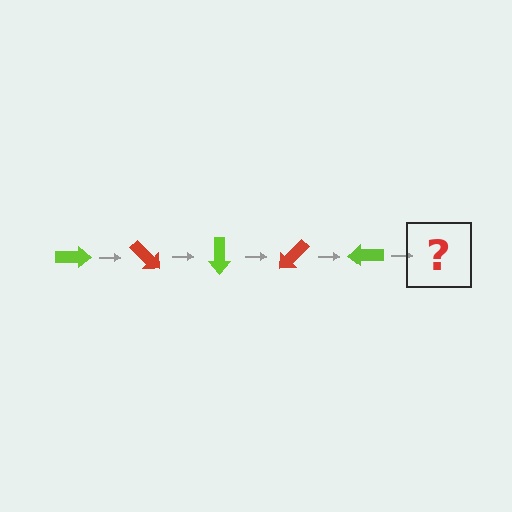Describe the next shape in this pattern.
It should be a red arrow, rotated 225 degrees from the start.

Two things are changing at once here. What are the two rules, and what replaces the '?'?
The two rules are that it rotates 45 degrees each step and the color cycles through lime and red. The '?' should be a red arrow, rotated 225 degrees from the start.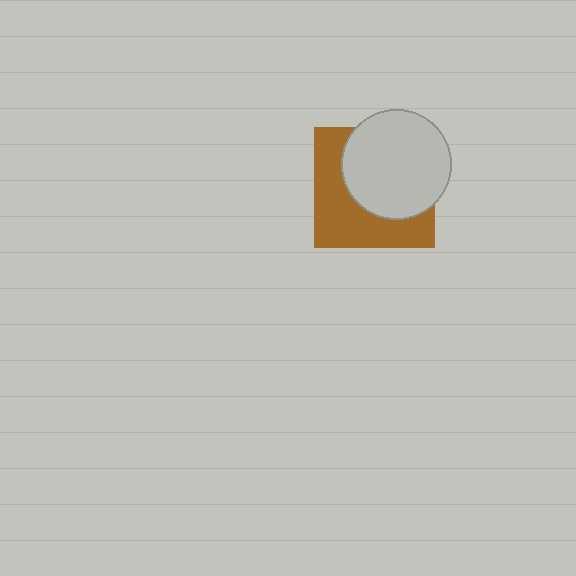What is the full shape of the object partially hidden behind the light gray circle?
The partially hidden object is a brown square.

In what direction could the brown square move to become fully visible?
The brown square could move toward the lower-left. That would shift it out from behind the light gray circle entirely.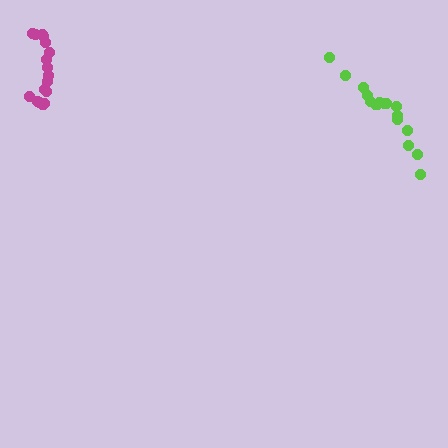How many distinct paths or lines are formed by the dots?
There are 2 distinct paths.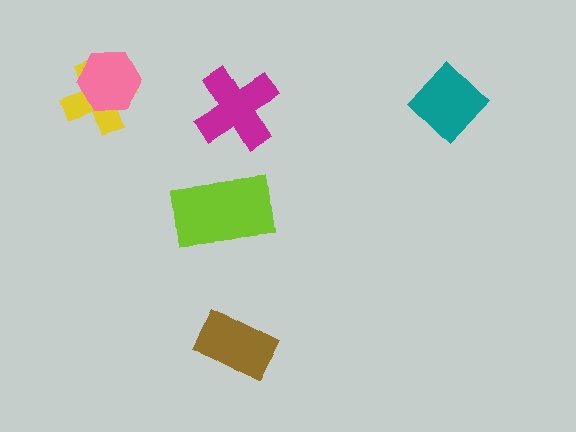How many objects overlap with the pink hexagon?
1 object overlaps with the pink hexagon.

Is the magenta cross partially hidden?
No, no other shape covers it.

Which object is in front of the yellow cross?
The pink hexagon is in front of the yellow cross.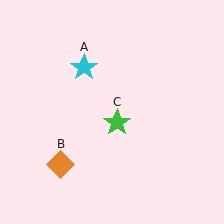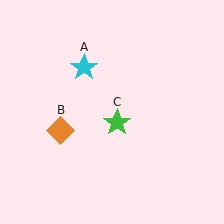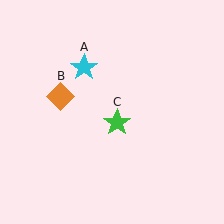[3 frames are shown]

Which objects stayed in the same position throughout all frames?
Cyan star (object A) and green star (object C) remained stationary.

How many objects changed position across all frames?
1 object changed position: orange diamond (object B).